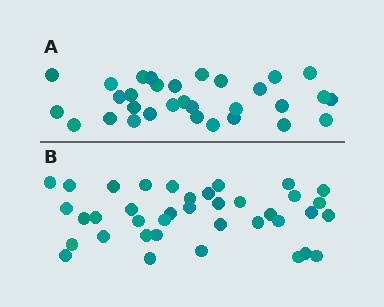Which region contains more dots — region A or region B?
Region B (the bottom region) has more dots.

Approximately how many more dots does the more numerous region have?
Region B has roughly 8 or so more dots than region A.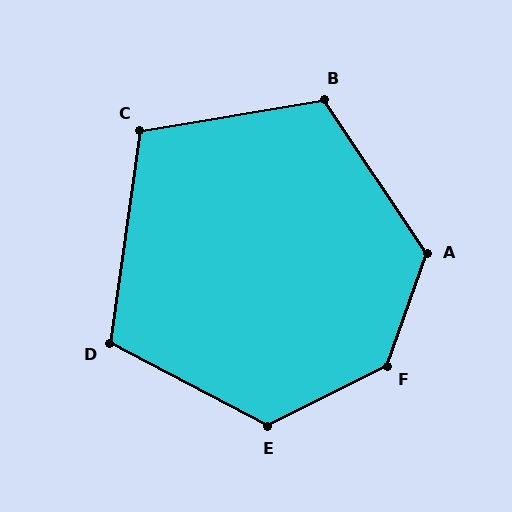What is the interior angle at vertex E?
Approximately 125 degrees (obtuse).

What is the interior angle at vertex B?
Approximately 114 degrees (obtuse).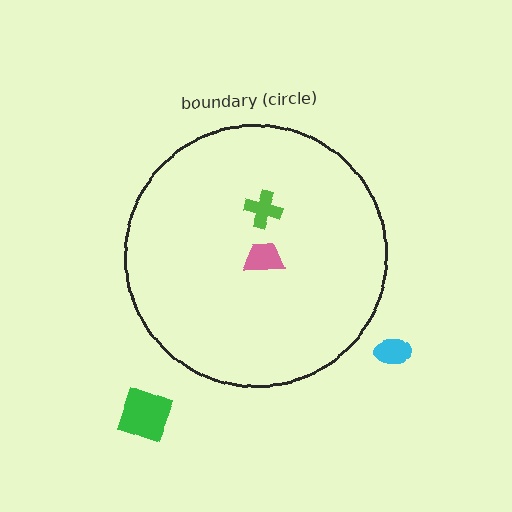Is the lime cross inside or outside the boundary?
Inside.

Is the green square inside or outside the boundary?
Outside.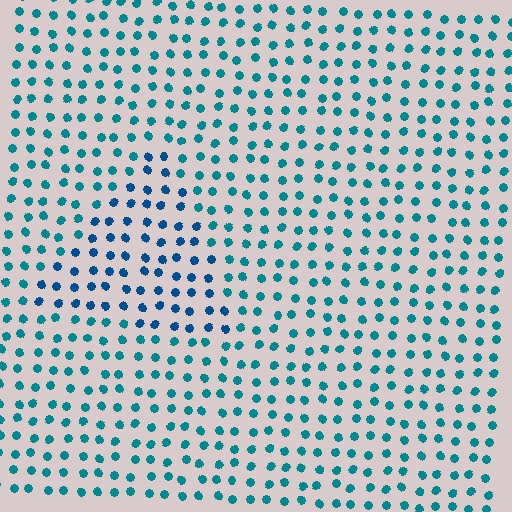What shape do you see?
I see a triangle.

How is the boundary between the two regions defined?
The boundary is defined purely by a slight shift in hue (about 24 degrees). Spacing, size, and orientation are identical on both sides.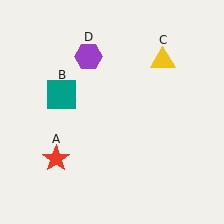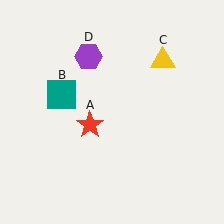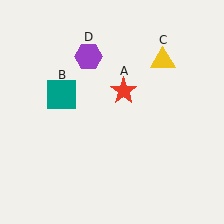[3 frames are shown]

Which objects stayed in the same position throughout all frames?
Teal square (object B) and yellow triangle (object C) and purple hexagon (object D) remained stationary.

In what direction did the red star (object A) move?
The red star (object A) moved up and to the right.